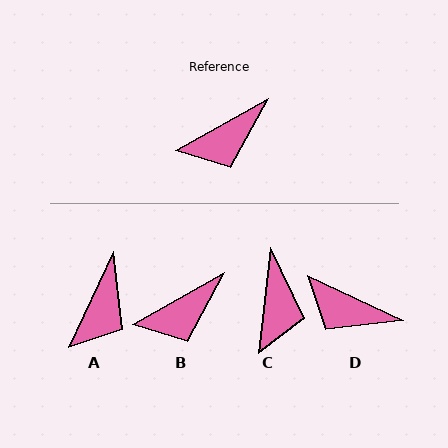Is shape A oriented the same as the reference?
No, it is off by about 36 degrees.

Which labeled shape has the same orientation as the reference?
B.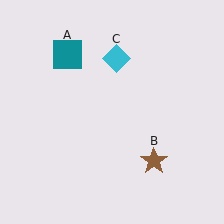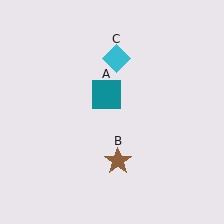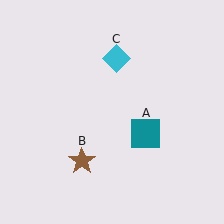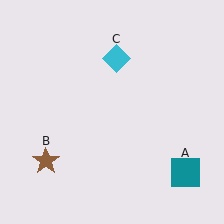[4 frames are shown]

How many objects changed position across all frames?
2 objects changed position: teal square (object A), brown star (object B).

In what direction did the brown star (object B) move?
The brown star (object B) moved left.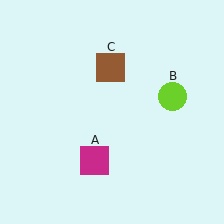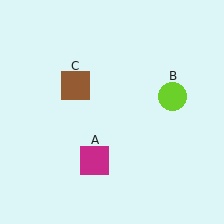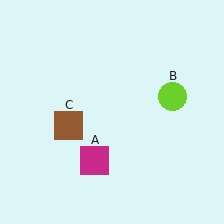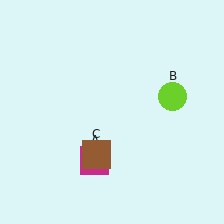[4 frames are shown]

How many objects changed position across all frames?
1 object changed position: brown square (object C).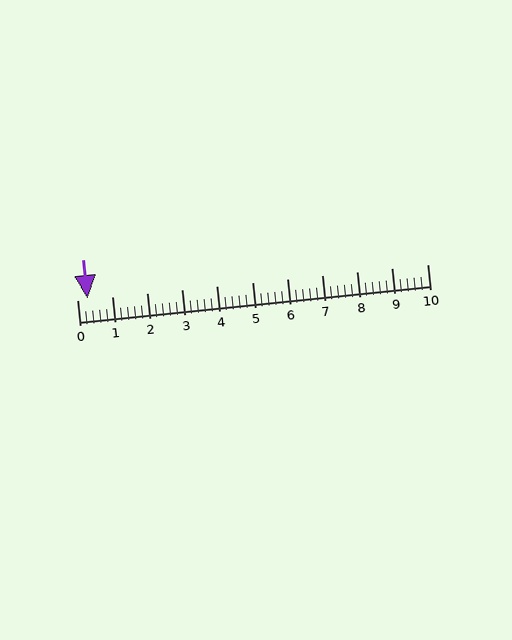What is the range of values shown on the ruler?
The ruler shows values from 0 to 10.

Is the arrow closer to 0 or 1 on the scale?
The arrow is closer to 0.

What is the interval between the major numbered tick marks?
The major tick marks are spaced 1 units apart.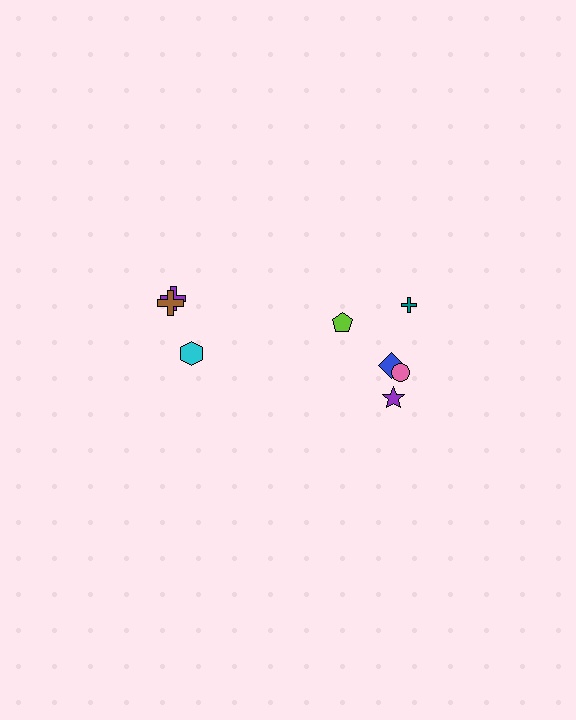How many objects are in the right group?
There are 5 objects.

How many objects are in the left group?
There are 3 objects.